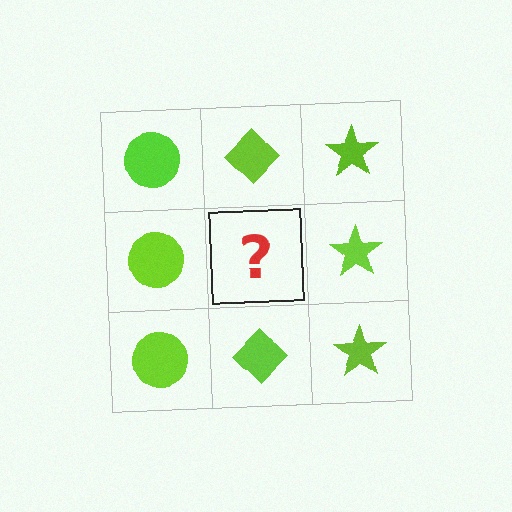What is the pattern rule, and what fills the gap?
The rule is that each column has a consistent shape. The gap should be filled with a lime diamond.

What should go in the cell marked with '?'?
The missing cell should contain a lime diamond.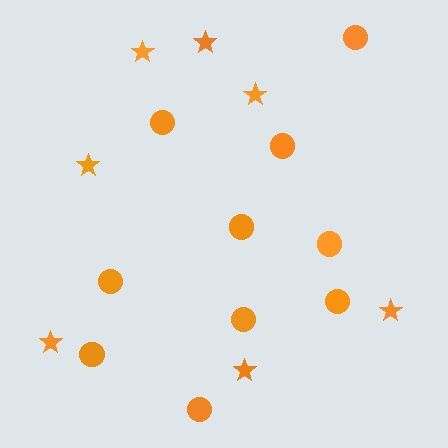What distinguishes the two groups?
There are 2 groups: one group of circles (10) and one group of stars (7).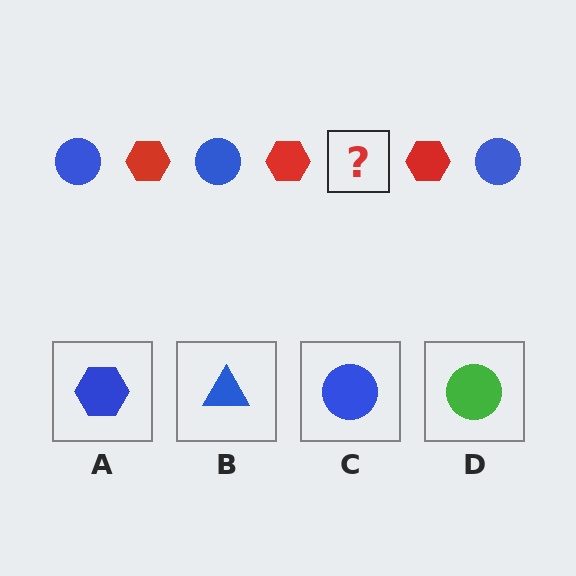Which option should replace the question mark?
Option C.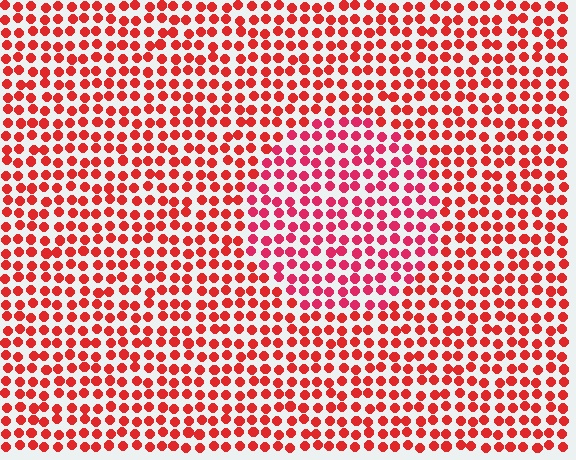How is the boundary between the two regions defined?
The boundary is defined purely by a slight shift in hue (about 20 degrees). Spacing, size, and orientation are identical on both sides.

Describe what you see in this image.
The image is filled with small red elements in a uniform arrangement. A circle-shaped region is visible where the elements are tinted to a slightly different hue, forming a subtle color boundary.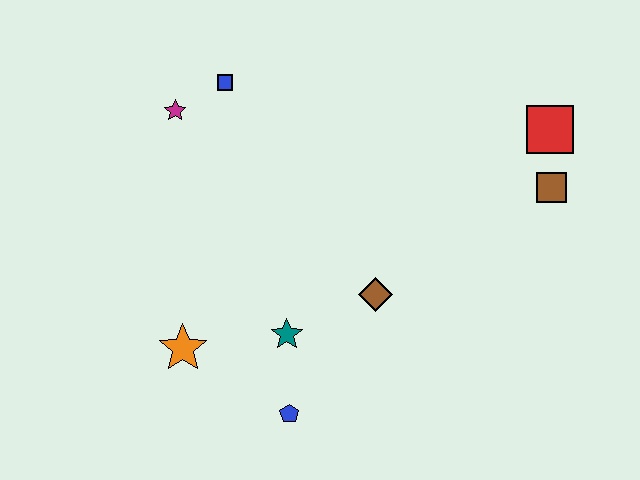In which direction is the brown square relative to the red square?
The brown square is below the red square.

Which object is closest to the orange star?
The teal star is closest to the orange star.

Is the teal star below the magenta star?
Yes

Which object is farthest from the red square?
The orange star is farthest from the red square.